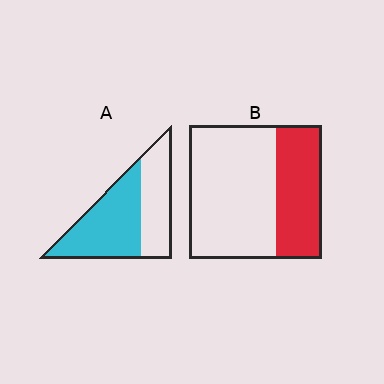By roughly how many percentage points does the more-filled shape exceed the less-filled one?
By roughly 25 percentage points (A over B).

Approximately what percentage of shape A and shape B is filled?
A is approximately 60% and B is approximately 35%.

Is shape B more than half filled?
No.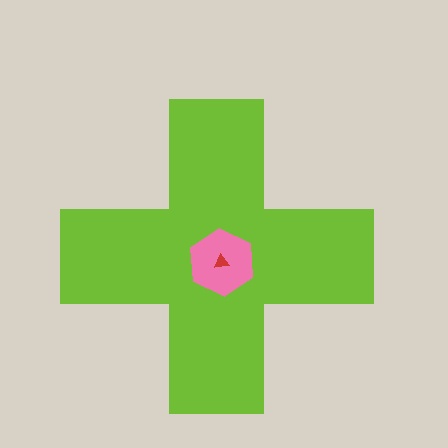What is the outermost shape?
The lime cross.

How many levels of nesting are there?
3.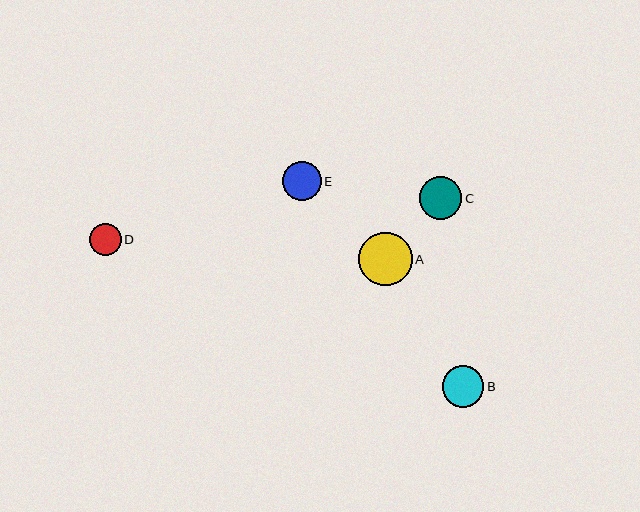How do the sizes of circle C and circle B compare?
Circle C and circle B are approximately the same size.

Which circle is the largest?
Circle A is the largest with a size of approximately 54 pixels.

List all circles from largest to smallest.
From largest to smallest: A, C, B, E, D.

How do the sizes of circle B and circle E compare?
Circle B and circle E are approximately the same size.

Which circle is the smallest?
Circle D is the smallest with a size of approximately 32 pixels.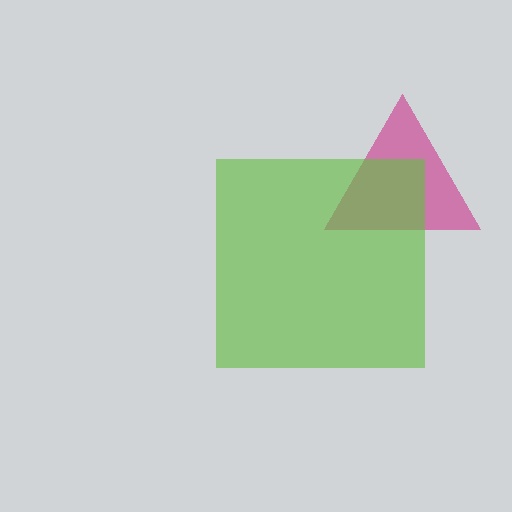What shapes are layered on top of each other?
The layered shapes are: a magenta triangle, a lime square.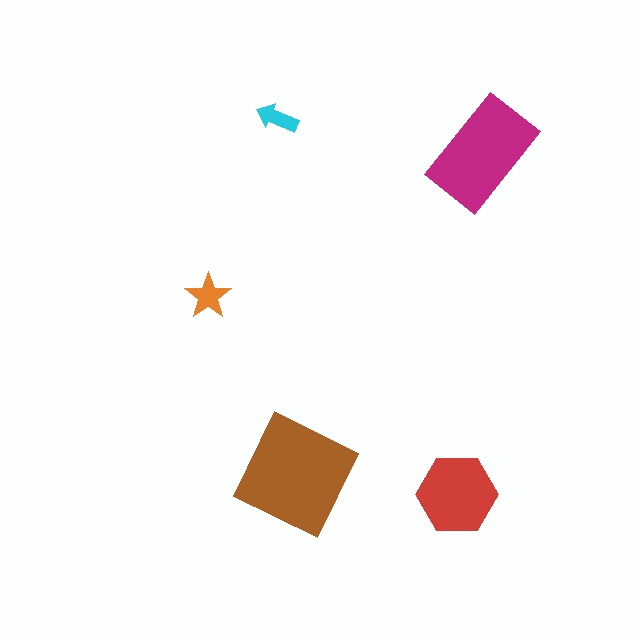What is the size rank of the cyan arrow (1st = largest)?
5th.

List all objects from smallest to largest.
The cyan arrow, the orange star, the red hexagon, the magenta rectangle, the brown square.